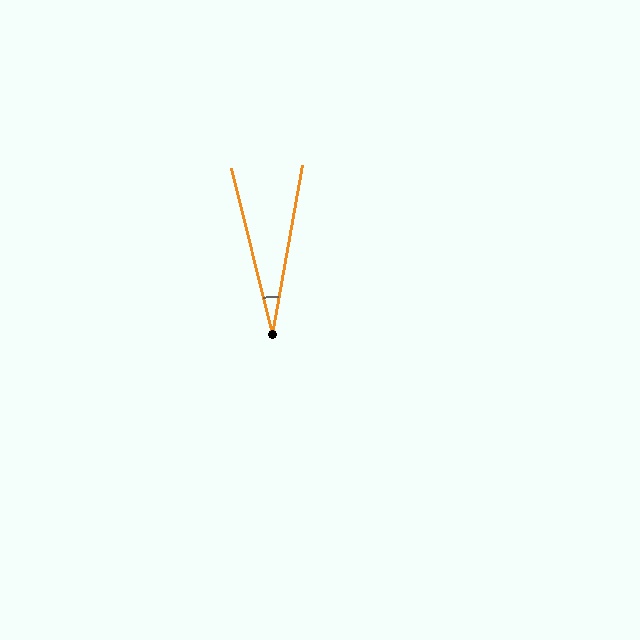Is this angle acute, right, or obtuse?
It is acute.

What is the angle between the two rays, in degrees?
Approximately 24 degrees.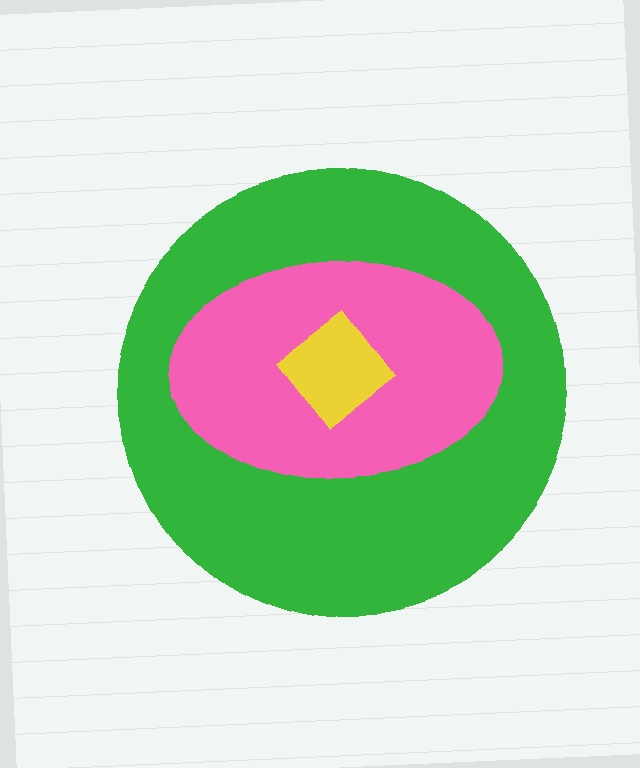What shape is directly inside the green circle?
The pink ellipse.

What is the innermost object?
The yellow diamond.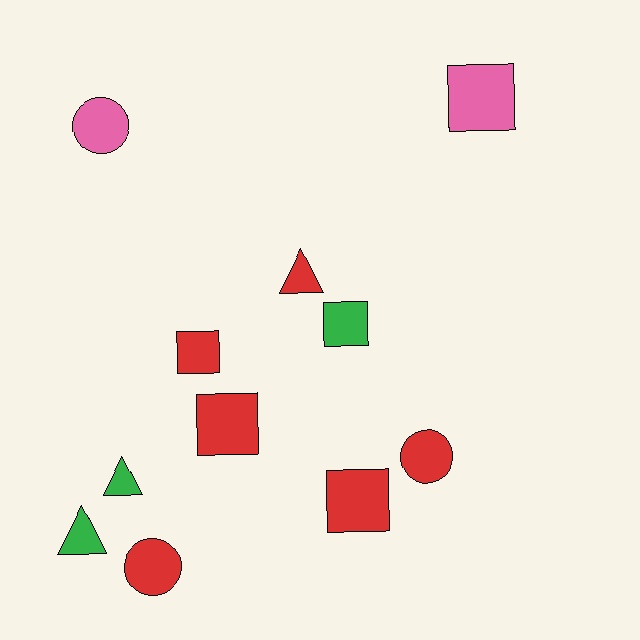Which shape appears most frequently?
Square, with 5 objects.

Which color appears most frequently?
Red, with 6 objects.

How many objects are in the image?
There are 11 objects.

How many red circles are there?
There are 2 red circles.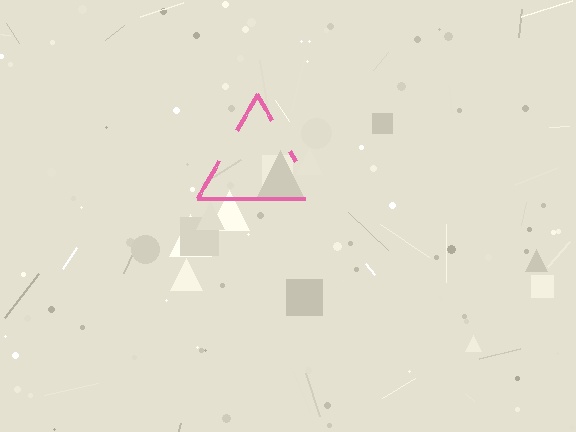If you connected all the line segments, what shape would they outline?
They would outline a triangle.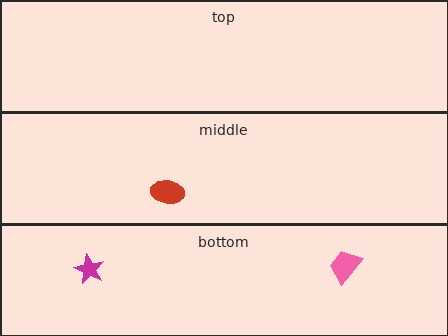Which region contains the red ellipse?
The middle region.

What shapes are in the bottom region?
The pink trapezoid, the magenta star.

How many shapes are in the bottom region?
2.